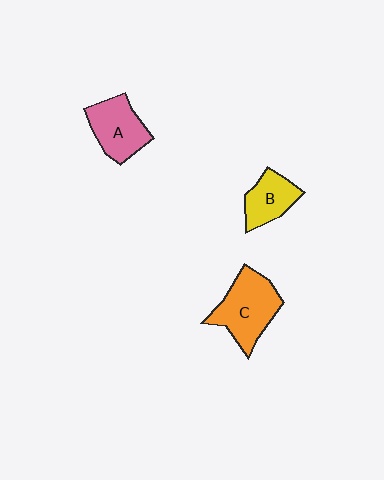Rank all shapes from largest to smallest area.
From largest to smallest: C (orange), A (pink), B (yellow).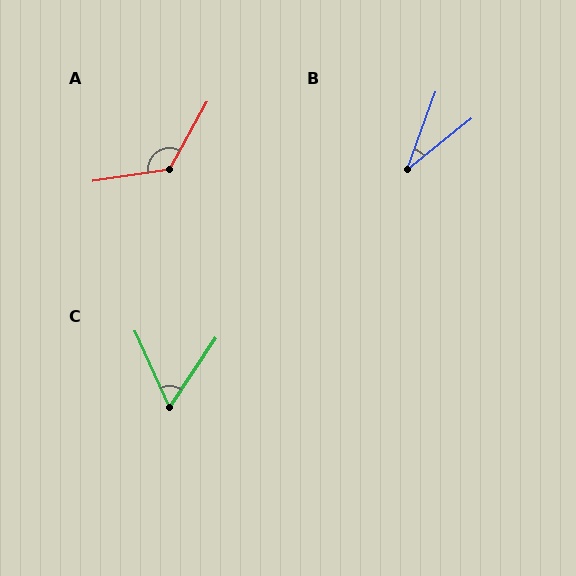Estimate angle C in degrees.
Approximately 58 degrees.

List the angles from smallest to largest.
B (31°), C (58°), A (127°).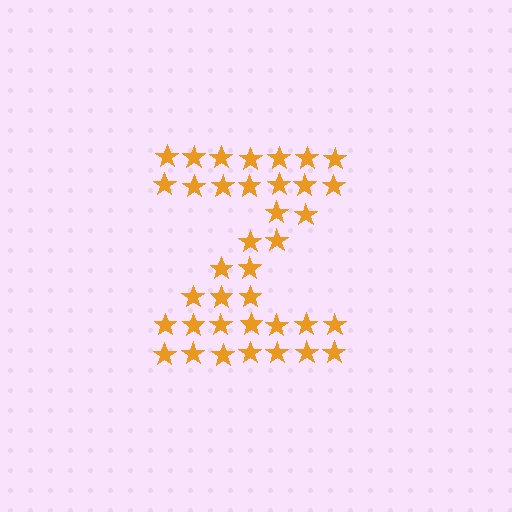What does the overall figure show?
The overall figure shows the letter Z.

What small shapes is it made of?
It is made of small stars.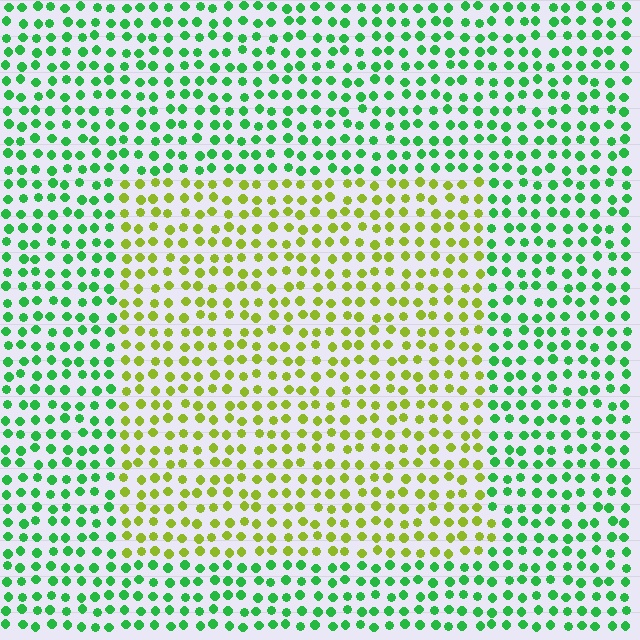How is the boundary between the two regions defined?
The boundary is defined purely by a slight shift in hue (about 53 degrees). Spacing, size, and orientation are identical on both sides.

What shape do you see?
I see a rectangle.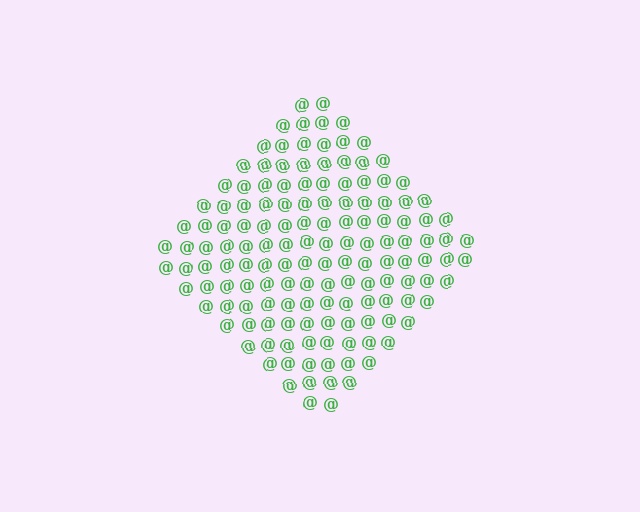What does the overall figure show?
The overall figure shows a diamond.